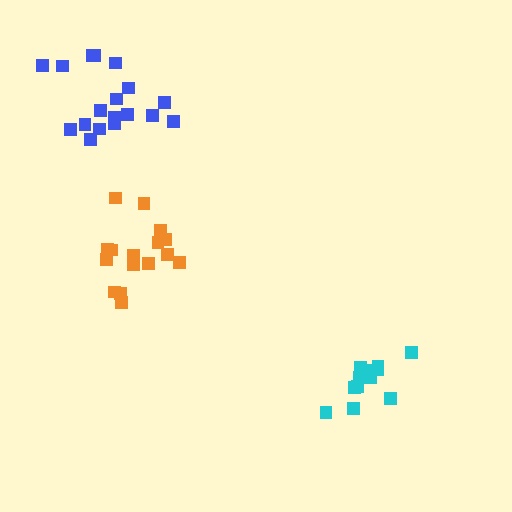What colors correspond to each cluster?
The clusters are colored: cyan, orange, blue.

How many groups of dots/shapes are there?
There are 3 groups.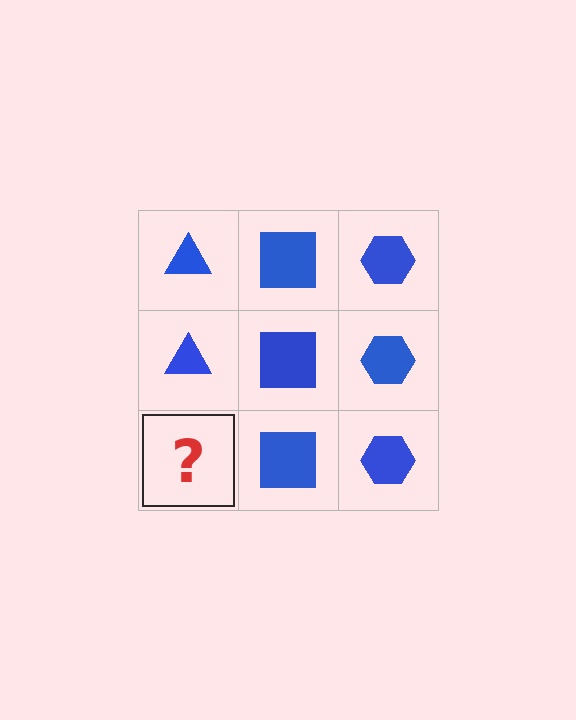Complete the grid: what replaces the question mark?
The question mark should be replaced with a blue triangle.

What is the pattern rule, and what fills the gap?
The rule is that each column has a consistent shape. The gap should be filled with a blue triangle.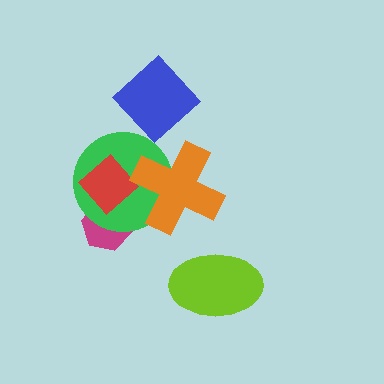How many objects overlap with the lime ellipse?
0 objects overlap with the lime ellipse.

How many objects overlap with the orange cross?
1 object overlaps with the orange cross.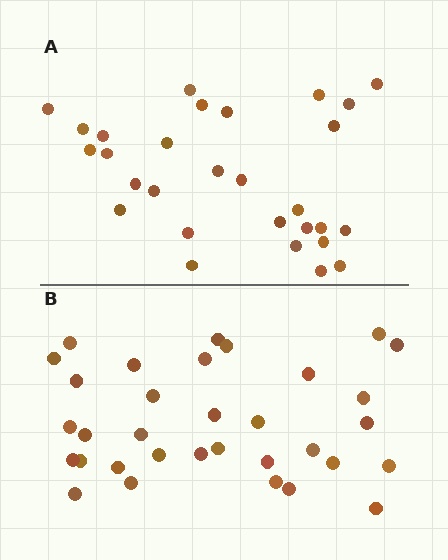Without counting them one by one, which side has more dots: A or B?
Region B (the bottom region) has more dots.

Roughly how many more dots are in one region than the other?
Region B has about 4 more dots than region A.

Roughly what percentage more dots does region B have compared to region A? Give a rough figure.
About 15% more.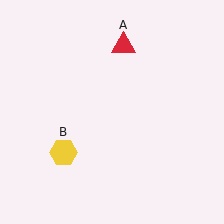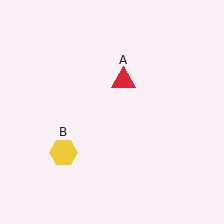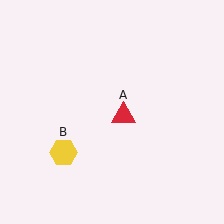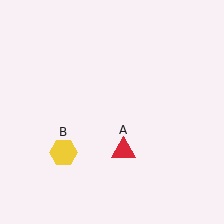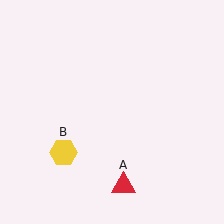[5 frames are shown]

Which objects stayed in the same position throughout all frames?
Yellow hexagon (object B) remained stationary.